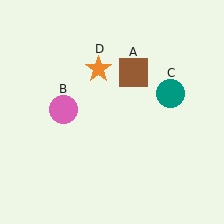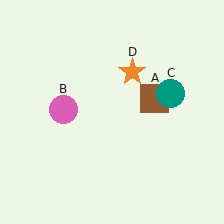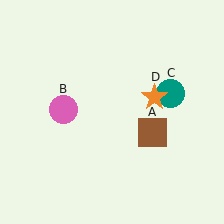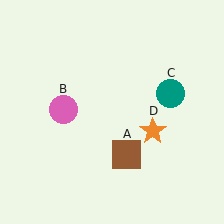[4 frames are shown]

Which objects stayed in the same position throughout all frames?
Pink circle (object B) and teal circle (object C) remained stationary.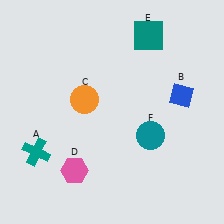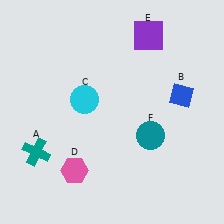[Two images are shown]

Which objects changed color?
C changed from orange to cyan. E changed from teal to purple.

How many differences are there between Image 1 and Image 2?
There are 2 differences between the two images.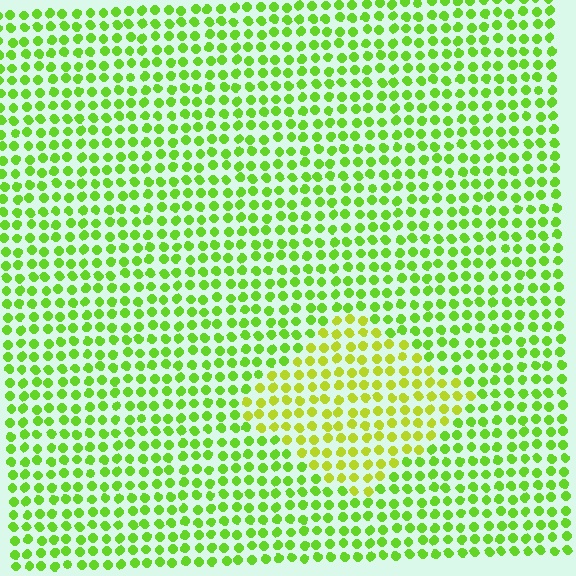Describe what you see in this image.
The image is filled with small lime elements in a uniform arrangement. A diamond-shaped region is visible where the elements are tinted to a slightly different hue, forming a subtle color boundary.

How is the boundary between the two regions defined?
The boundary is defined purely by a slight shift in hue (about 28 degrees). Spacing, size, and orientation are identical on both sides.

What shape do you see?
I see a diamond.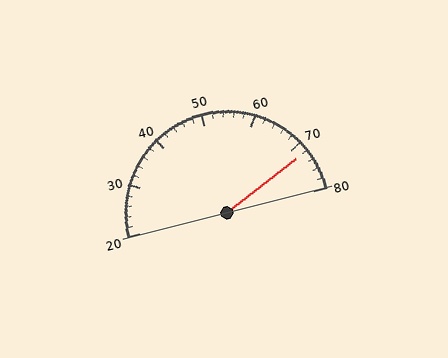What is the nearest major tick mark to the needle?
The nearest major tick mark is 70.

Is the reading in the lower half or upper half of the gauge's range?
The reading is in the upper half of the range (20 to 80).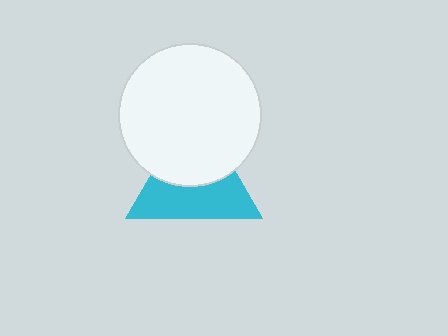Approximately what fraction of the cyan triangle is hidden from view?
Roughly 47% of the cyan triangle is hidden behind the white circle.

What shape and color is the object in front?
The object in front is a white circle.